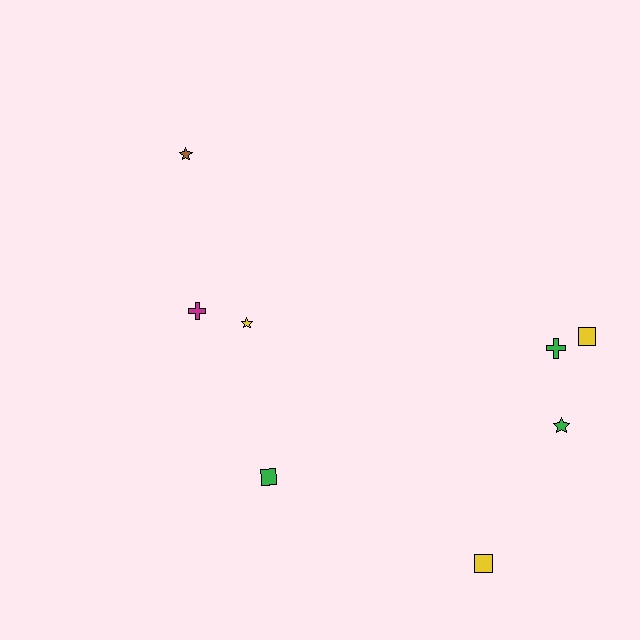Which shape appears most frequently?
Star, with 3 objects.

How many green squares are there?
There is 1 green square.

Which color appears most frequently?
Green, with 3 objects.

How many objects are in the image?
There are 8 objects.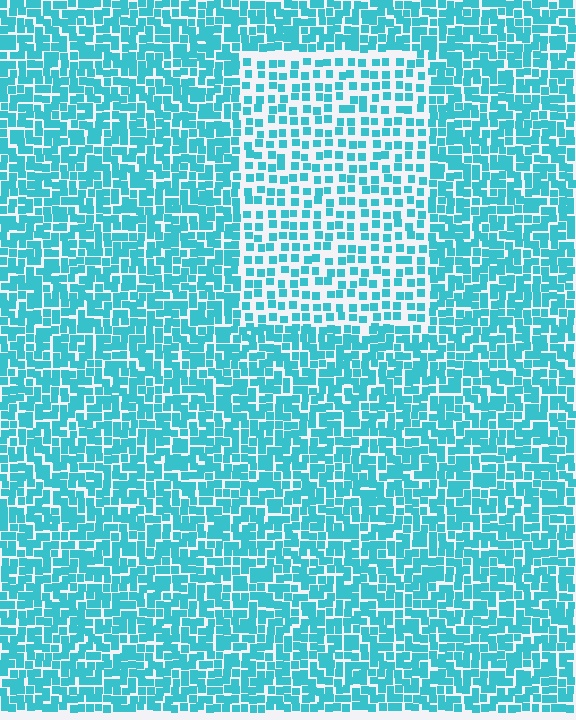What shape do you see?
I see a rectangle.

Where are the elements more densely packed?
The elements are more densely packed outside the rectangle boundary.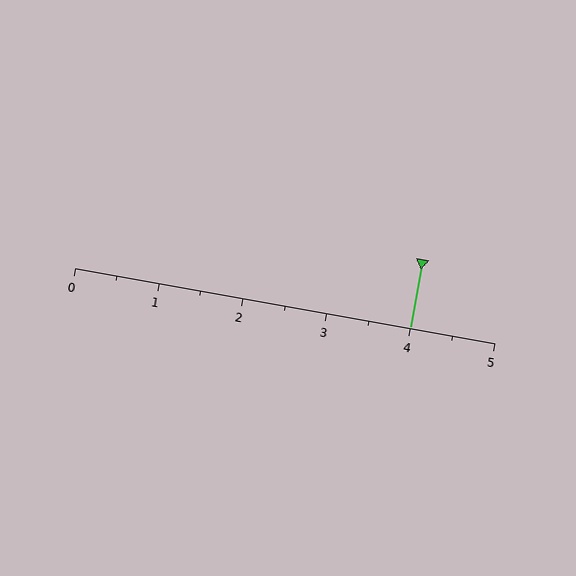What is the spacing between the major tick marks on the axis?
The major ticks are spaced 1 apart.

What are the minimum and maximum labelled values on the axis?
The axis runs from 0 to 5.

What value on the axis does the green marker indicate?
The marker indicates approximately 4.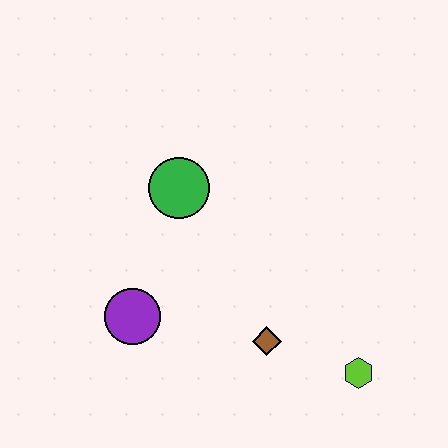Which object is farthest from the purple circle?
The lime hexagon is farthest from the purple circle.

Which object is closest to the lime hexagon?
The brown diamond is closest to the lime hexagon.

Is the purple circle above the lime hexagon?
Yes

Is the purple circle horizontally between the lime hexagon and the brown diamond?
No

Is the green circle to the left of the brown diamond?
Yes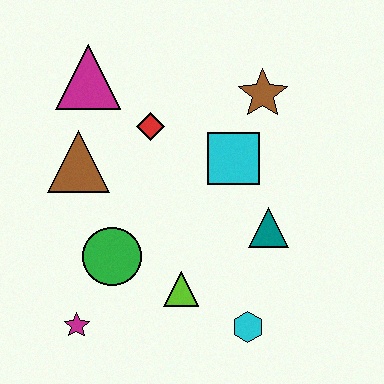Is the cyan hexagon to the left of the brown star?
Yes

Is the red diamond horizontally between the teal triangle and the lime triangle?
No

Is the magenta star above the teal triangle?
No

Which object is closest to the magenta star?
The green circle is closest to the magenta star.